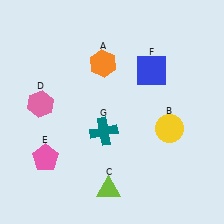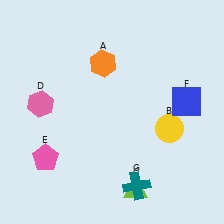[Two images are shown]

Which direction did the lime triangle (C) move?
The lime triangle (C) moved right.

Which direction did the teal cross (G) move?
The teal cross (G) moved down.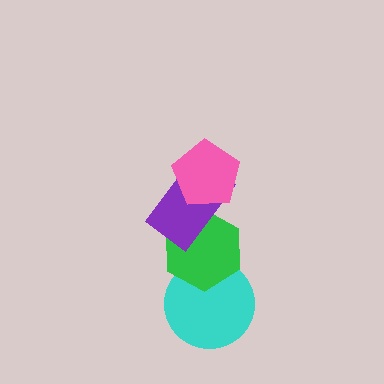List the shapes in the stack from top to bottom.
From top to bottom: the pink pentagon, the purple rectangle, the green hexagon, the cyan circle.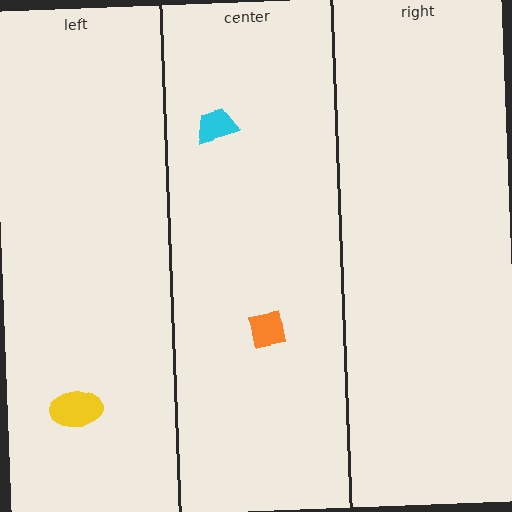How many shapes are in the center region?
2.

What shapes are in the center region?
The cyan trapezoid, the orange square.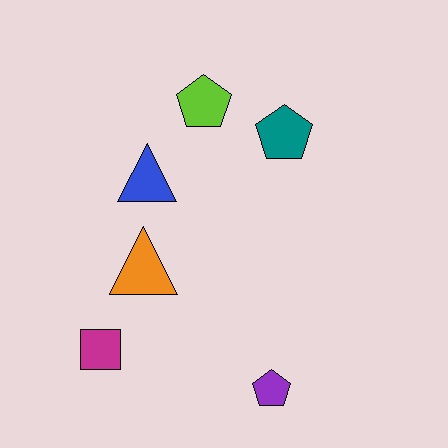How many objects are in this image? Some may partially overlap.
There are 6 objects.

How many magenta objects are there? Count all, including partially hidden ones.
There is 1 magenta object.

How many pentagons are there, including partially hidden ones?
There are 3 pentagons.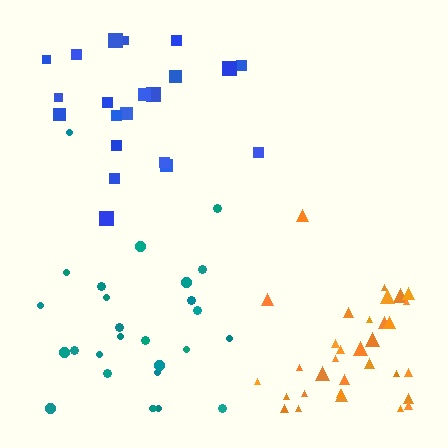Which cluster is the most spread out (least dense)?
Teal.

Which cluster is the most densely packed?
Orange.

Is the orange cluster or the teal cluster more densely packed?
Orange.